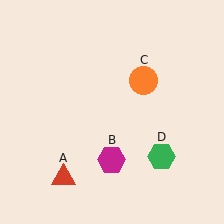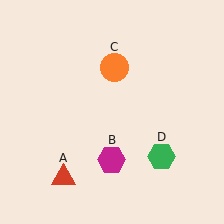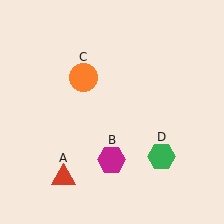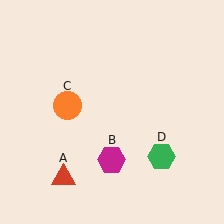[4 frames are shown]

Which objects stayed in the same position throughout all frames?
Red triangle (object A) and magenta hexagon (object B) and green hexagon (object D) remained stationary.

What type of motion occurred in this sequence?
The orange circle (object C) rotated counterclockwise around the center of the scene.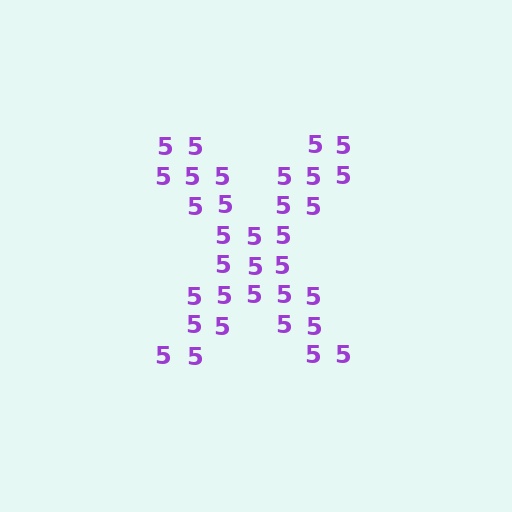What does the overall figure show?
The overall figure shows the letter X.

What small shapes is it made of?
It is made of small digit 5's.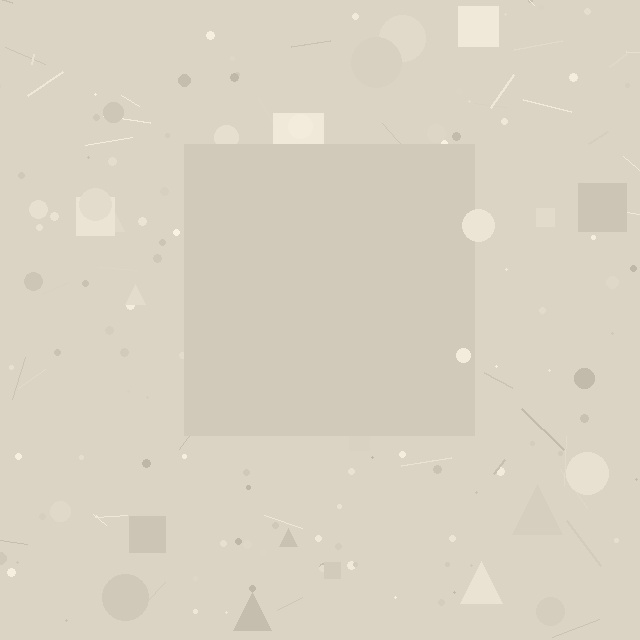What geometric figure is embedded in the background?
A square is embedded in the background.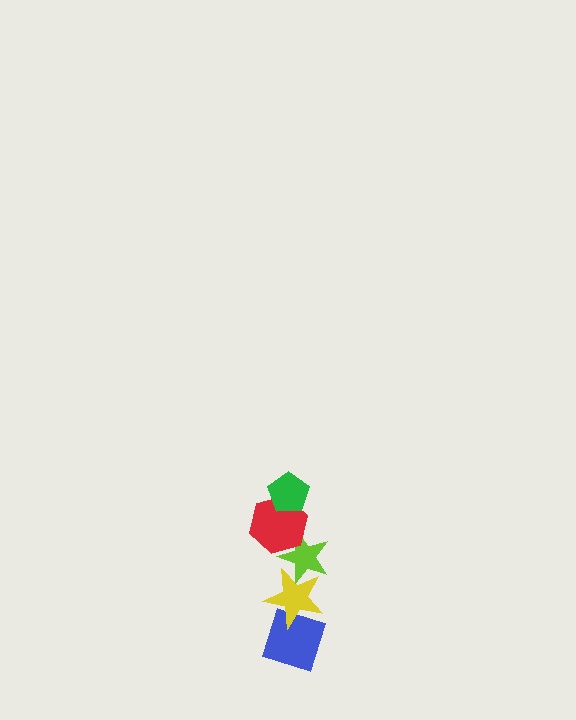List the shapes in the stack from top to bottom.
From top to bottom: the green pentagon, the red hexagon, the lime star, the yellow star, the blue diamond.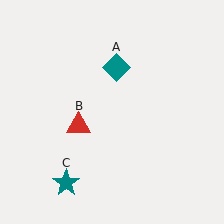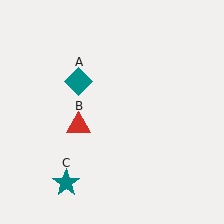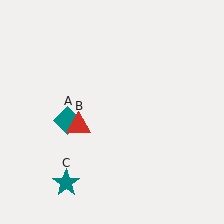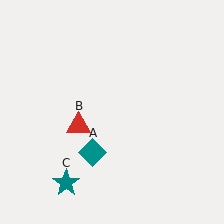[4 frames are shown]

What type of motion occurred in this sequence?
The teal diamond (object A) rotated counterclockwise around the center of the scene.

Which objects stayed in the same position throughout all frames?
Red triangle (object B) and teal star (object C) remained stationary.